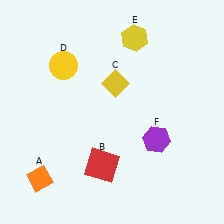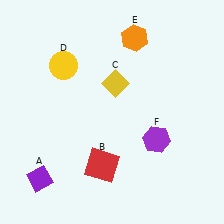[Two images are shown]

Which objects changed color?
A changed from orange to purple. E changed from yellow to orange.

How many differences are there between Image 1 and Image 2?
There are 2 differences between the two images.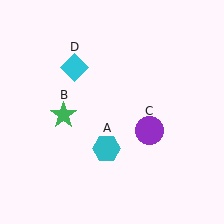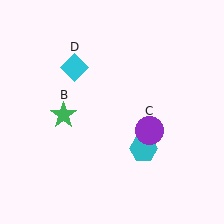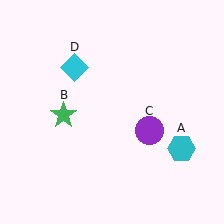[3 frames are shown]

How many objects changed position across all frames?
1 object changed position: cyan hexagon (object A).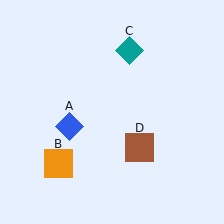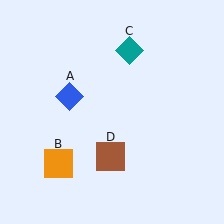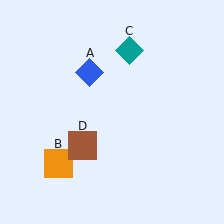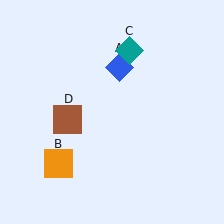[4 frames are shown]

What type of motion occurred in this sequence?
The blue diamond (object A), brown square (object D) rotated clockwise around the center of the scene.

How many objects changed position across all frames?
2 objects changed position: blue diamond (object A), brown square (object D).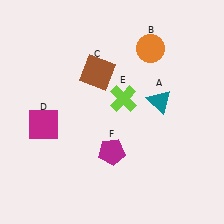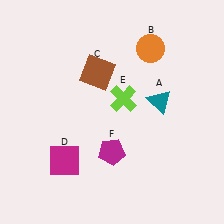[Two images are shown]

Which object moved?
The magenta square (D) moved down.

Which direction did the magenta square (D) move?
The magenta square (D) moved down.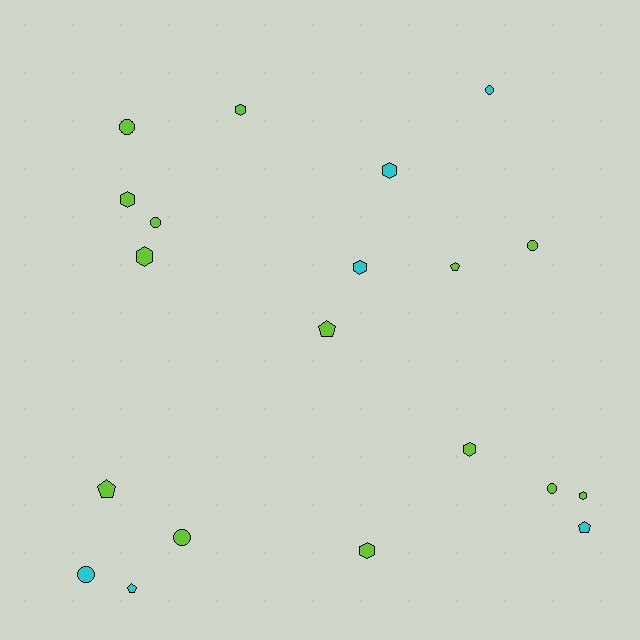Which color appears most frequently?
Lime, with 14 objects.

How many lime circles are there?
There are 5 lime circles.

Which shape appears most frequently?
Hexagon, with 8 objects.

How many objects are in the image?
There are 20 objects.